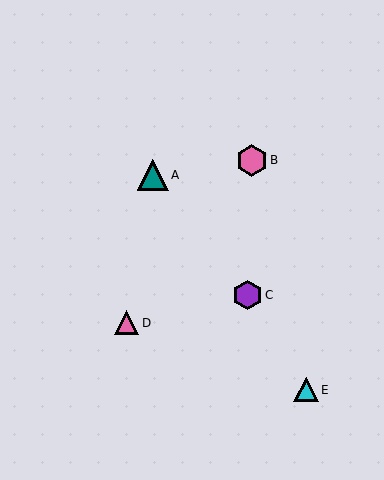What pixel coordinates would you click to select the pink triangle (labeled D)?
Click at (126, 323) to select the pink triangle D.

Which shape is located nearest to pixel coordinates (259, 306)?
The purple hexagon (labeled C) at (248, 295) is nearest to that location.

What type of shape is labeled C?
Shape C is a purple hexagon.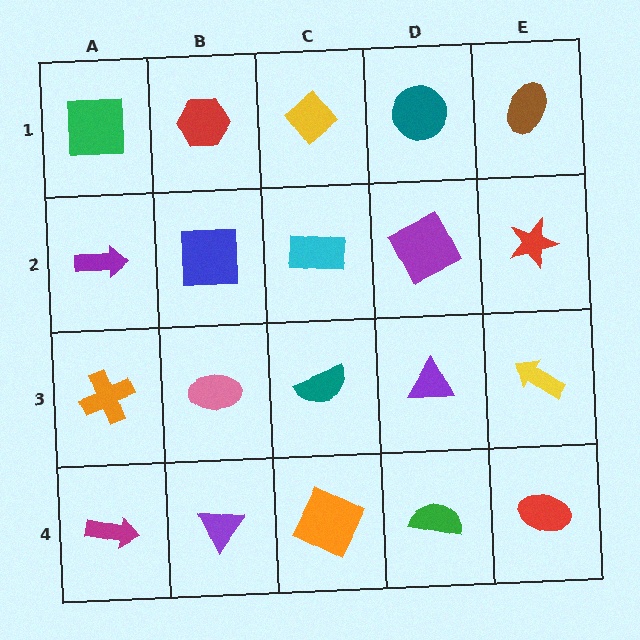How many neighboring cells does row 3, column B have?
4.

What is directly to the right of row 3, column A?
A pink ellipse.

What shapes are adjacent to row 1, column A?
A purple arrow (row 2, column A), a red hexagon (row 1, column B).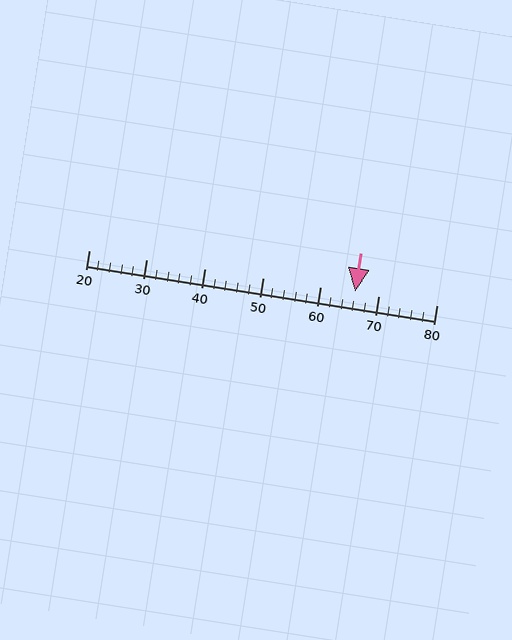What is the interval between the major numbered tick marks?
The major tick marks are spaced 10 units apart.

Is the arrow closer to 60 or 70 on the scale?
The arrow is closer to 70.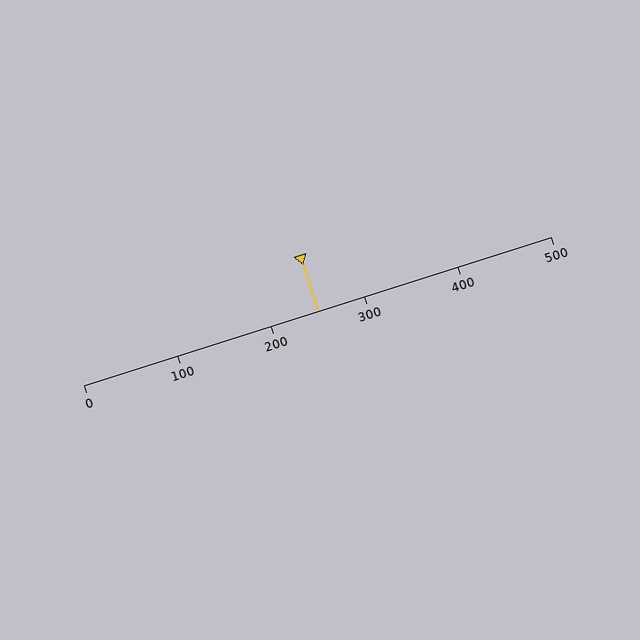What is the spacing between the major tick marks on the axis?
The major ticks are spaced 100 apart.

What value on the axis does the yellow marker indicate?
The marker indicates approximately 250.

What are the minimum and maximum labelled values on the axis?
The axis runs from 0 to 500.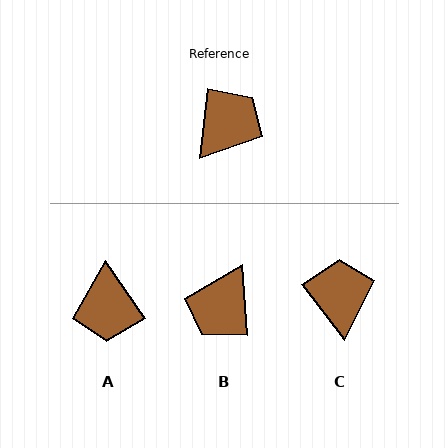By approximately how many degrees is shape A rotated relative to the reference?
Approximately 138 degrees clockwise.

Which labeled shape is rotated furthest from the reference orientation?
B, about 169 degrees away.